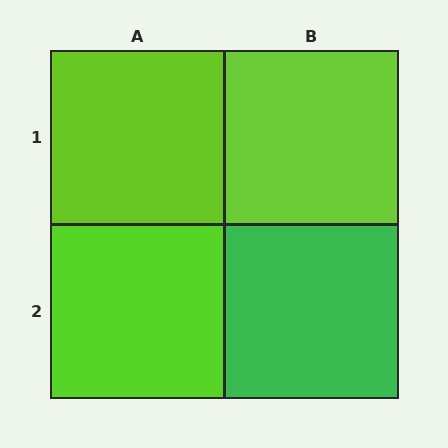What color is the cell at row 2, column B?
Green.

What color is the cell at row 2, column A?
Lime.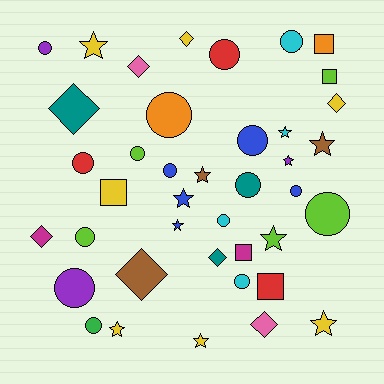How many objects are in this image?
There are 40 objects.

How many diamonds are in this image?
There are 8 diamonds.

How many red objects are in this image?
There are 3 red objects.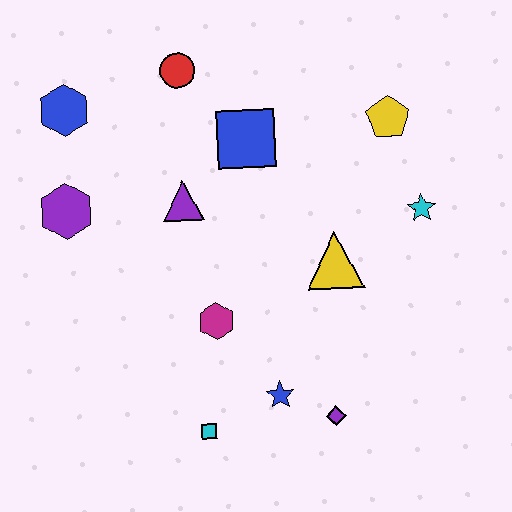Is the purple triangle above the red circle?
No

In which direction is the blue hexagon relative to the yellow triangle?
The blue hexagon is to the left of the yellow triangle.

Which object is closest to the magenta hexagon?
The blue star is closest to the magenta hexagon.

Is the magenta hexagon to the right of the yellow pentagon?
No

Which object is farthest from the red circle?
The purple diamond is farthest from the red circle.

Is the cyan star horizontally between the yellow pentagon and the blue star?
No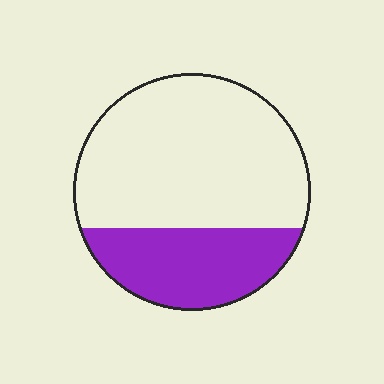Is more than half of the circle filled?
No.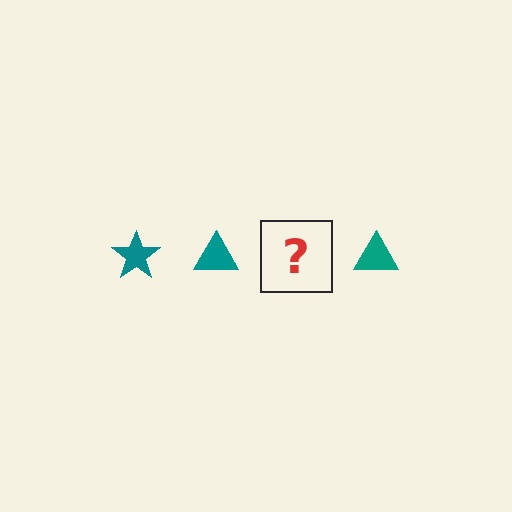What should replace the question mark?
The question mark should be replaced with a teal star.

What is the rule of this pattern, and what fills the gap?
The rule is that the pattern cycles through star, triangle shapes in teal. The gap should be filled with a teal star.